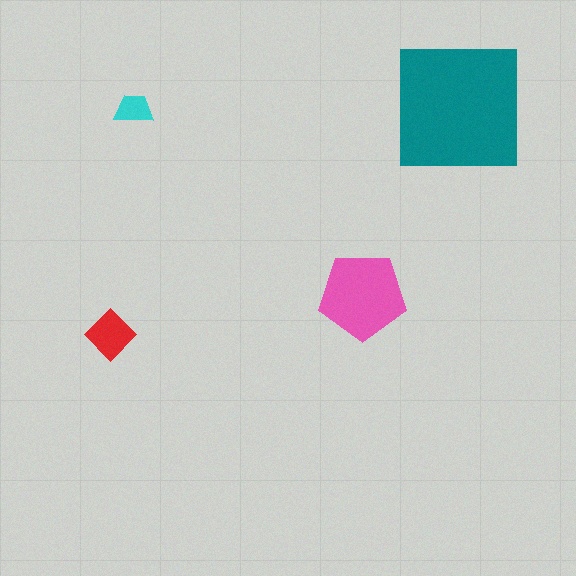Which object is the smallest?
The cyan trapezoid.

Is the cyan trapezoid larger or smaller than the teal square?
Smaller.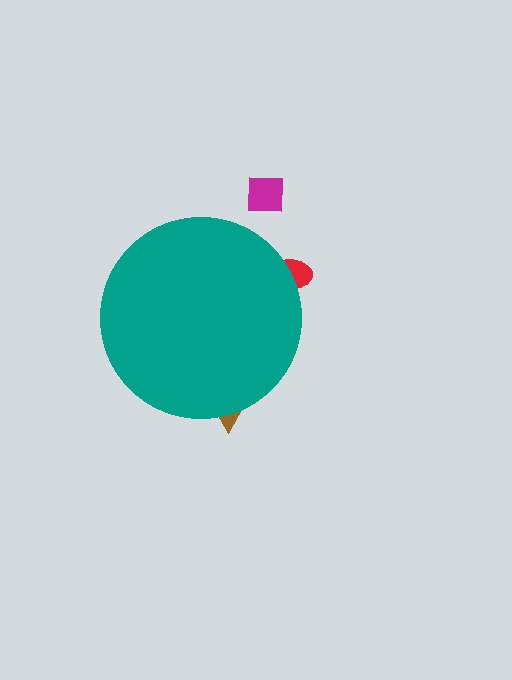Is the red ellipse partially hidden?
Yes, the red ellipse is partially hidden behind the teal circle.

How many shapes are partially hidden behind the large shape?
2 shapes are partially hidden.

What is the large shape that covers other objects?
A teal circle.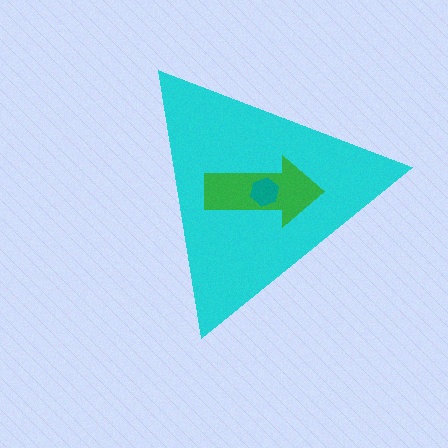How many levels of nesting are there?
3.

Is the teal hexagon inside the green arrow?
Yes.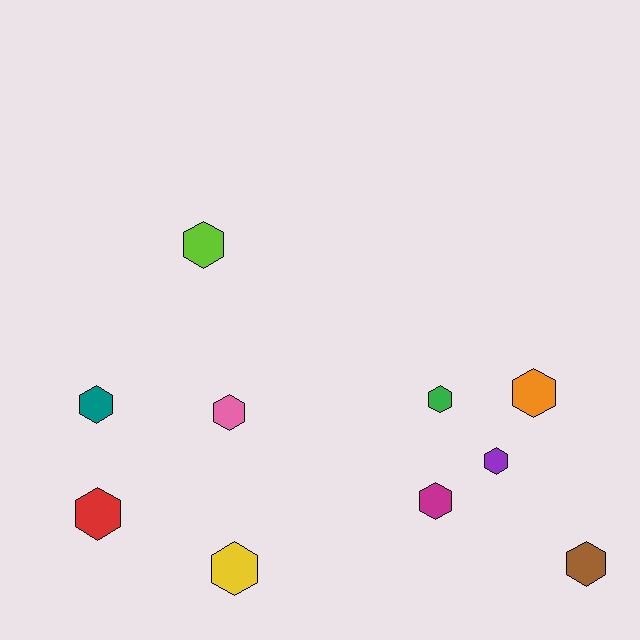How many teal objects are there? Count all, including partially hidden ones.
There is 1 teal object.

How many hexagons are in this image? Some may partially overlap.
There are 10 hexagons.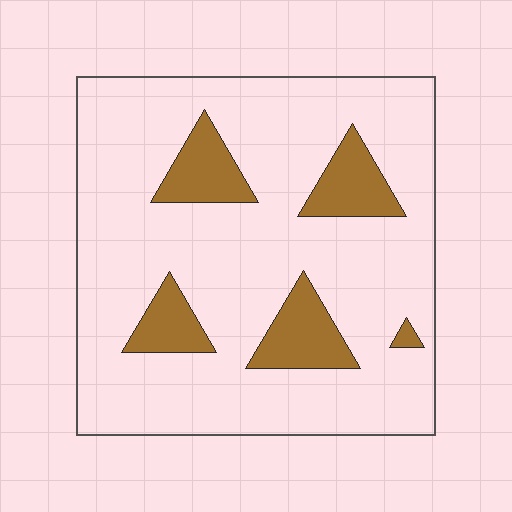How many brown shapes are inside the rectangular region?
5.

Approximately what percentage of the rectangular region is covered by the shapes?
Approximately 15%.